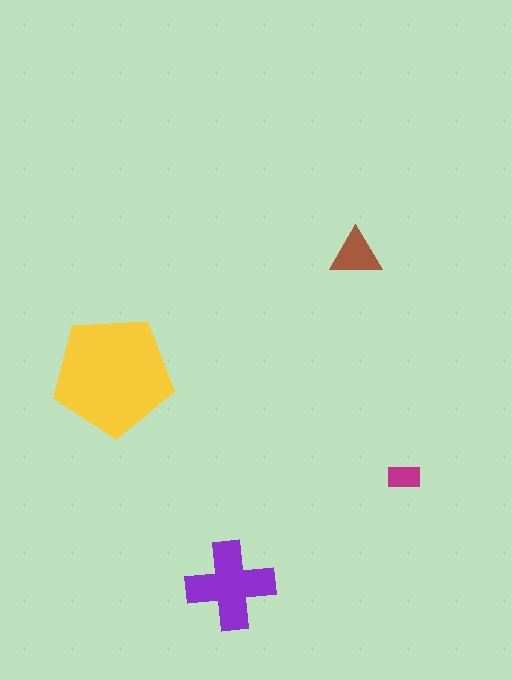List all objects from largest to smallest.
The yellow pentagon, the purple cross, the brown triangle, the magenta rectangle.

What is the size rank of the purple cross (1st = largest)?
2nd.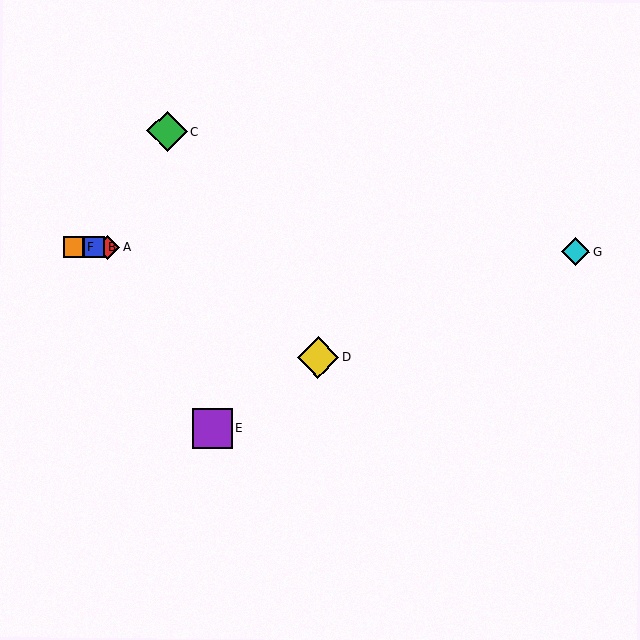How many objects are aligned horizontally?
4 objects (A, B, F, G) are aligned horizontally.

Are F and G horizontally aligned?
Yes, both are at y≈247.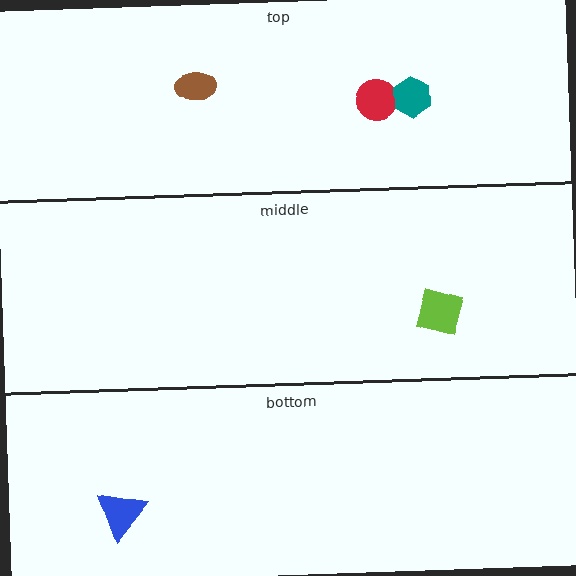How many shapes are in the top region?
3.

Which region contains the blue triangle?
The bottom region.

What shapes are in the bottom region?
The blue triangle.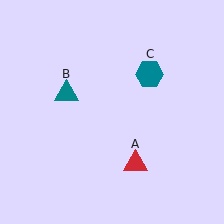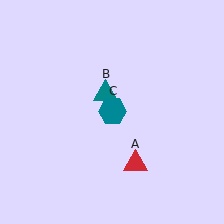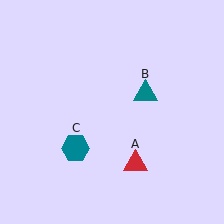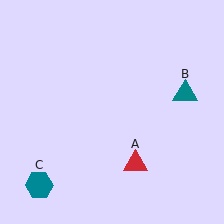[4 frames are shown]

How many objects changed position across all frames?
2 objects changed position: teal triangle (object B), teal hexagon (object C).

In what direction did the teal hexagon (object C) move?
The teal hexagon (object C) moved down and to the left.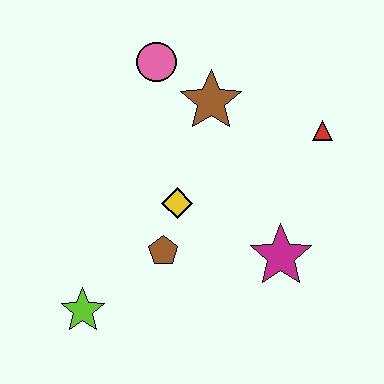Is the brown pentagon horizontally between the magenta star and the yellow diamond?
No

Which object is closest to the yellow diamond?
The brown pentagon is closest to the yellow diamond.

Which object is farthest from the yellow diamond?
The red triangle is farthest from the yellow diamond.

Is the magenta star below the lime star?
No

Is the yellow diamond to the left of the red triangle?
Yes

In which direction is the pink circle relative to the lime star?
The pink circle is above the lime star.